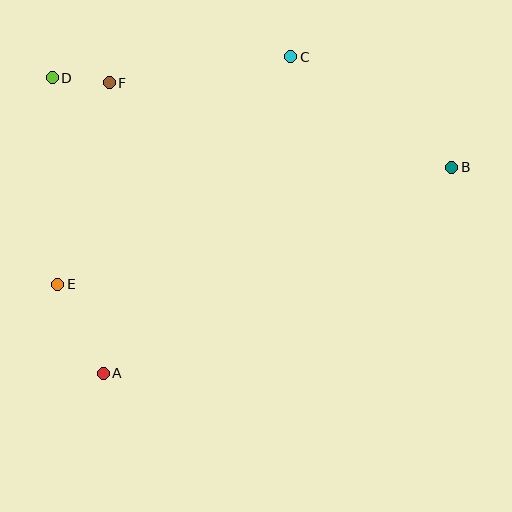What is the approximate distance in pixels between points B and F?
The distance between B and F is approximately 353 pixels.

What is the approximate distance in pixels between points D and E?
The distance between D and E is approximately 207 pixels.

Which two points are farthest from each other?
Points B and E are farthest from each other.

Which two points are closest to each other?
Points D and F are closest to each other.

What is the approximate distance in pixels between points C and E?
The distance between C and E is approximately 326 pixels.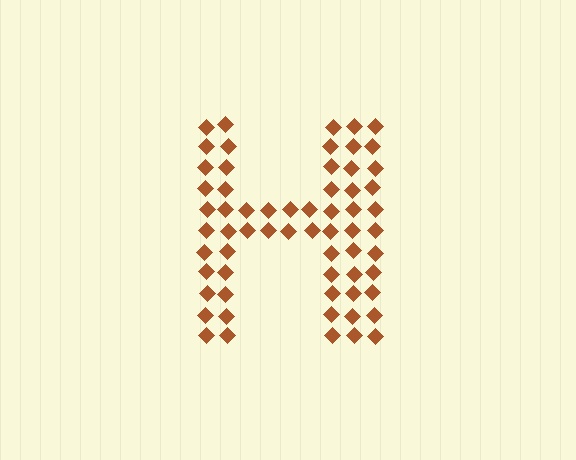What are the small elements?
The small elements are diamonds.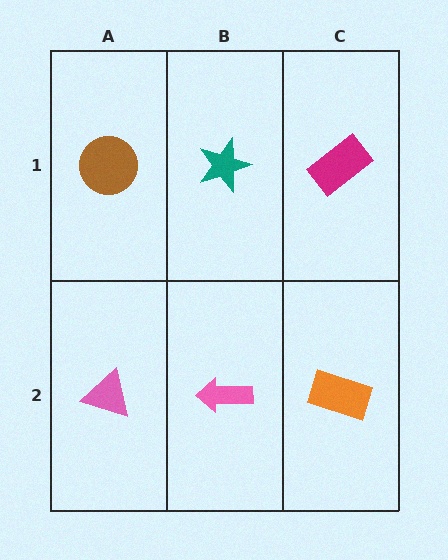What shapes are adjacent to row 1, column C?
An orange rectangle (row 2, column C), a teal star (row 1, column B).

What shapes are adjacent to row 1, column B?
A pink arrow (row 2, column B), a brown circle (row 1, column A), a magenta rectangle (row 1, column C).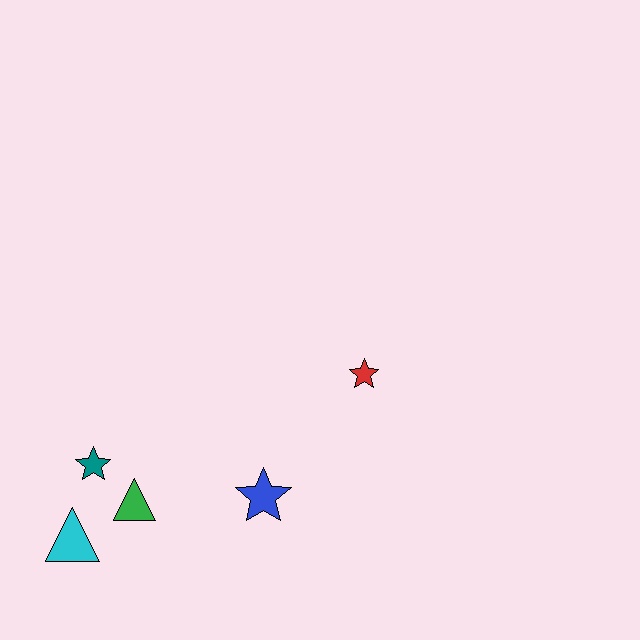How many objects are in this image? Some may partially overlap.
There are 5 objects.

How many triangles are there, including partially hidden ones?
There are 2 triangles.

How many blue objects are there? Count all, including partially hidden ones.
There is 1 blue object.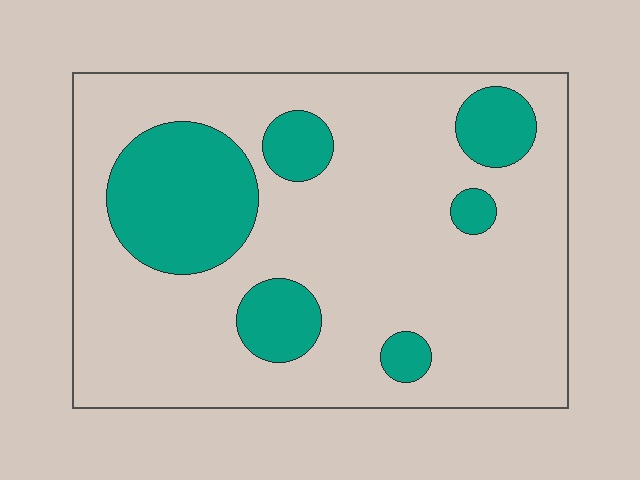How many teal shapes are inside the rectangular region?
6.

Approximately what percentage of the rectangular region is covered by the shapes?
Approximately 20%.